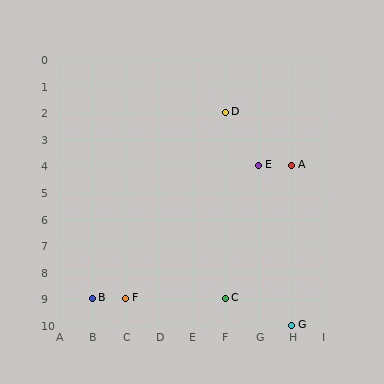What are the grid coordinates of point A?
Point A is at grid coordinates (H, 4).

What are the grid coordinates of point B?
Point B is at grid coordinates (B, 9).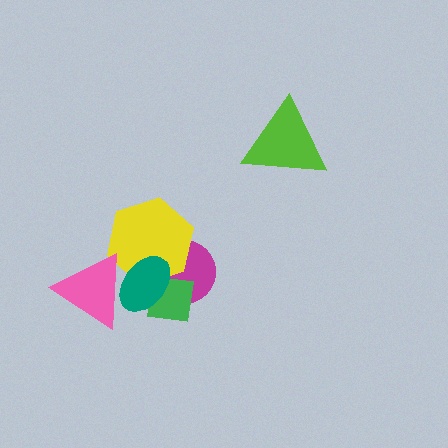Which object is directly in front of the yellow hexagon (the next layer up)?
The pink triangle is directly in front of the yellow hexagon.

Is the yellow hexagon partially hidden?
Yes, it is partially covered by another shape.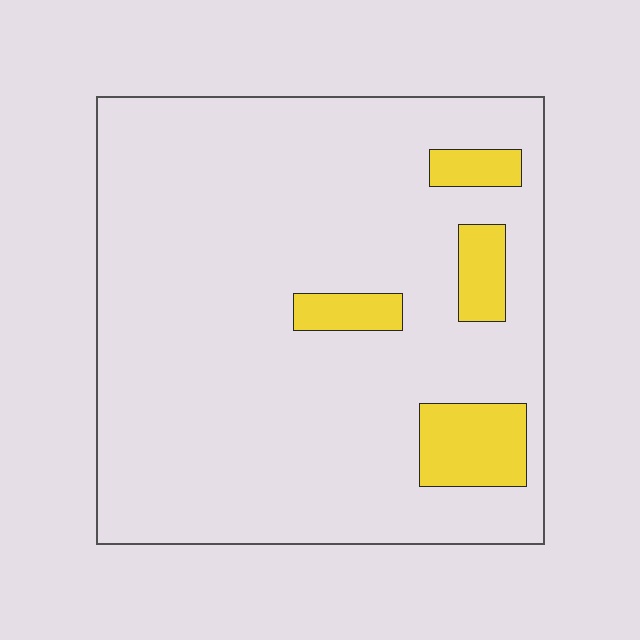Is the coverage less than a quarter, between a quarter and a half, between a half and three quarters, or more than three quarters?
Less than a quarter.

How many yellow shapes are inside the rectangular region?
4.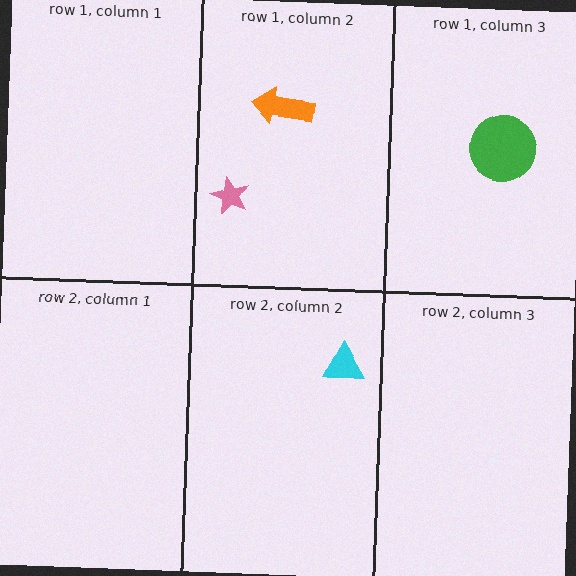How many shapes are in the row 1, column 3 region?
1.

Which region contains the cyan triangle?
The row 2, column 2 region.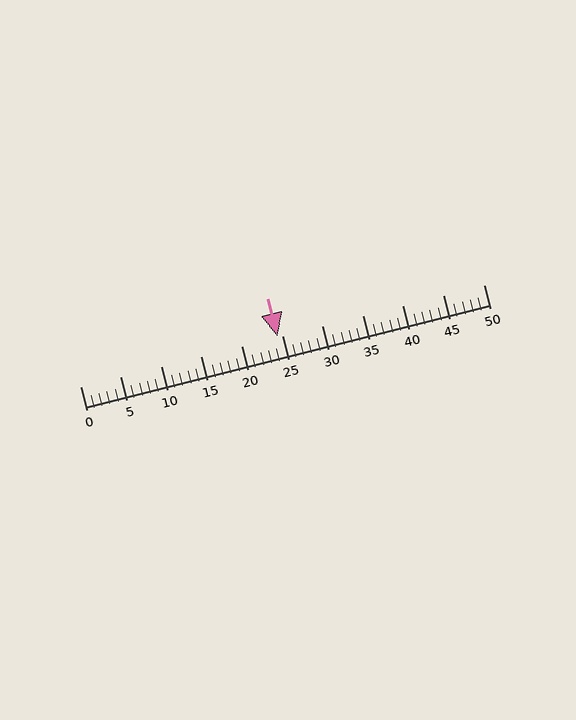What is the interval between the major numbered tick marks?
The major tick marks are spaced 5 units apart.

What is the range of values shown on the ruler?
The ruler shows values from 0 to 50.